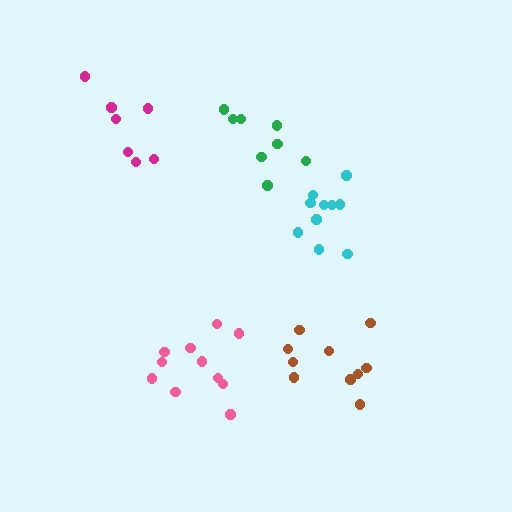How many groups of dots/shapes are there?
There are 5 groups.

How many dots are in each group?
Group 1: 11 dots, Group 2: 10 dots, Group 3: 8 dots, Group 4: 10 dots, Group 5: 7 dots (46 total).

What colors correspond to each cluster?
The clusters are colored: pink, brown, green, cyan, magenta.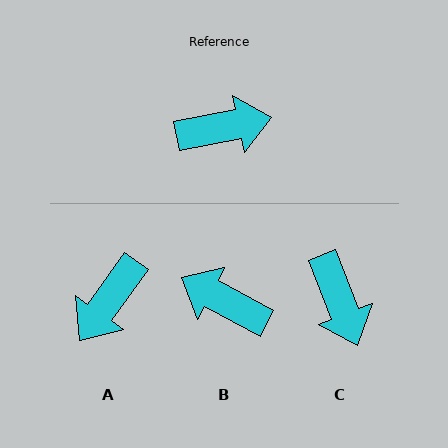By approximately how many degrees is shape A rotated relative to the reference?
Approximately 137 degrees clockwise.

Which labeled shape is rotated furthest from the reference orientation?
B, about 141 degrees away.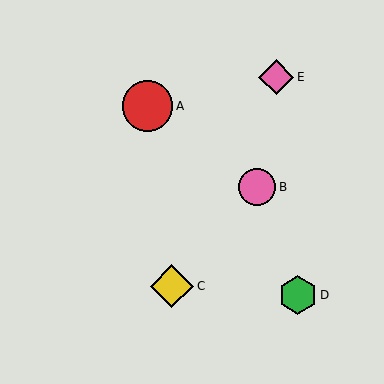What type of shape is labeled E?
Shape E is a pink diamond.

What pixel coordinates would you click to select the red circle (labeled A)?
Click at (148, 106) to select the red circle A.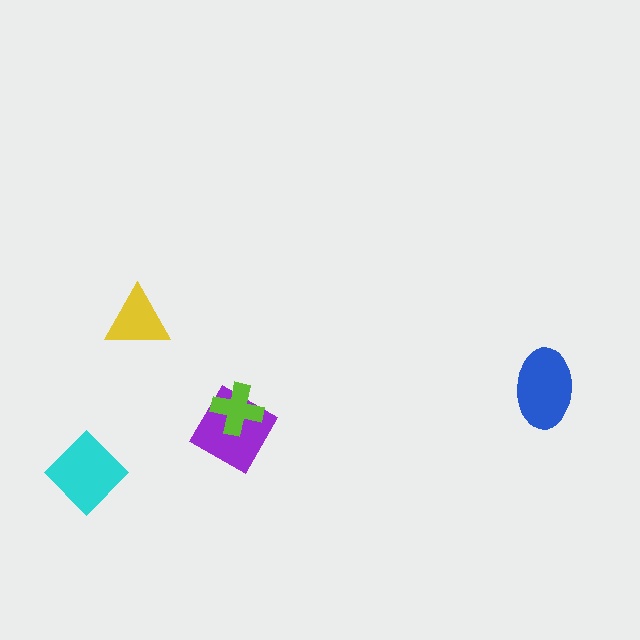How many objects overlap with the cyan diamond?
0 objects overlap with the cyan diamond.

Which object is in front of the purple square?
The lime cross is in front of the purple square.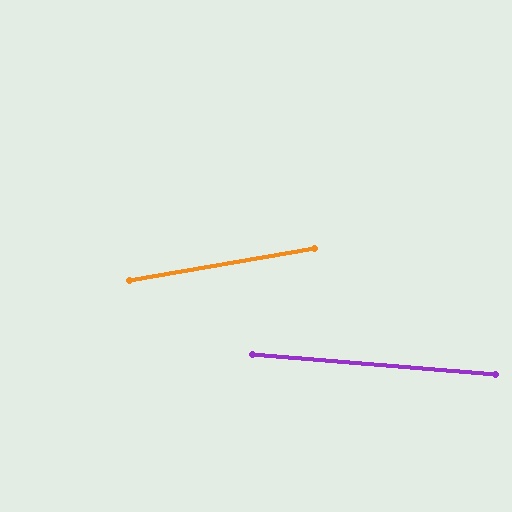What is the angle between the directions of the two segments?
Approximately 15 degrees.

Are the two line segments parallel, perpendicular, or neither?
Neither parallel nor perpendicular — they differ by about 15°.